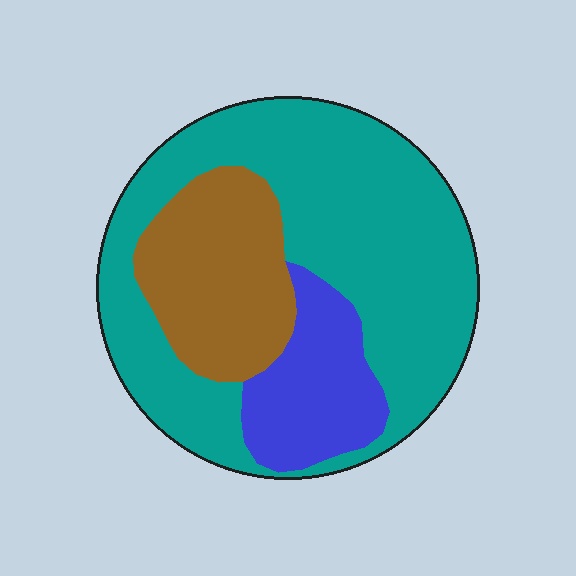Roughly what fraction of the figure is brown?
Brown takes up about one fifth (1/5) of the figure.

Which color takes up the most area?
Teal, at roughly 60%.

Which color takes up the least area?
Blue, at roughly 15%.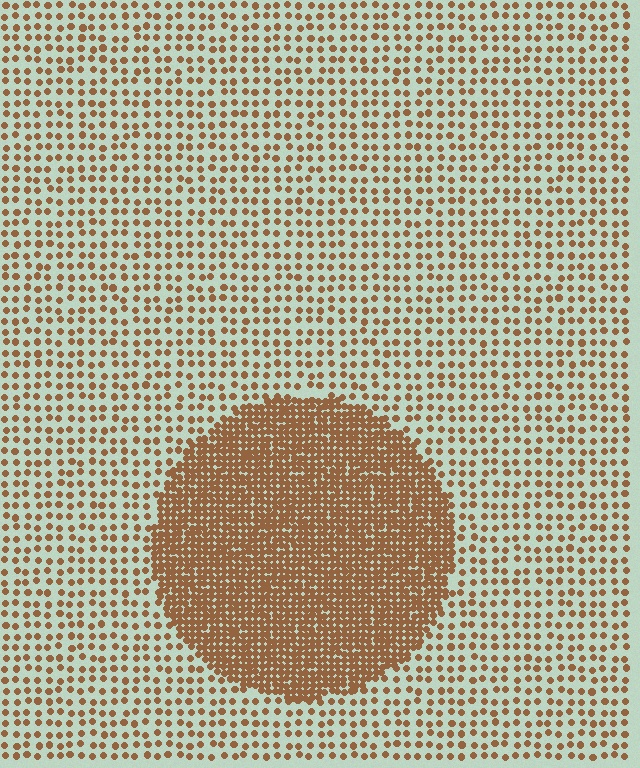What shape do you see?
I see a circle.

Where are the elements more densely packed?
The elements are more densely packed inside the circle boundary.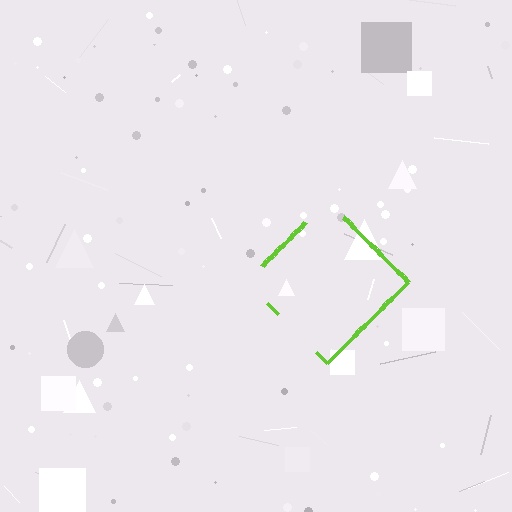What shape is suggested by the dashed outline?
The dashed outline suggests a diamond.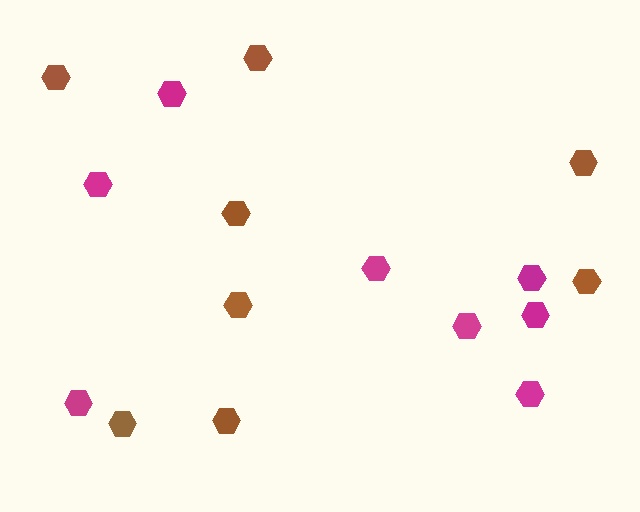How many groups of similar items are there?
There are 2 groups: one group of magenta hexagons (8) and one group of brown hexagons (8).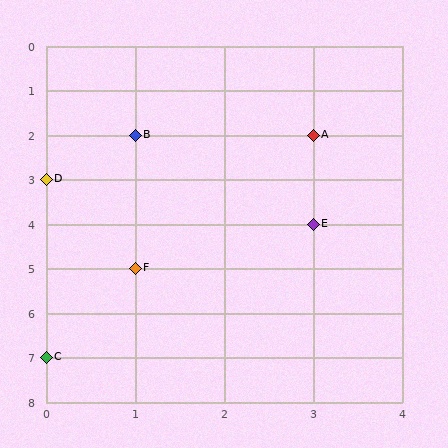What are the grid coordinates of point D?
Point D is at grid coordinates (0, 3).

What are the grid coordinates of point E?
Point E is at grid coordinates (3, 4).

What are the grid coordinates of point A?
Point A is at grid coordinates (3, 2).